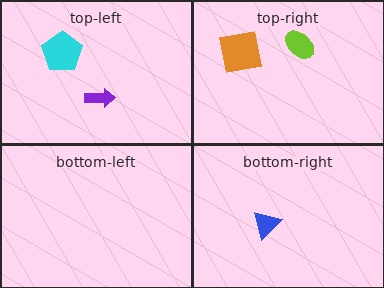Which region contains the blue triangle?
The bottom-right region.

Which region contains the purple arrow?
The top-left region.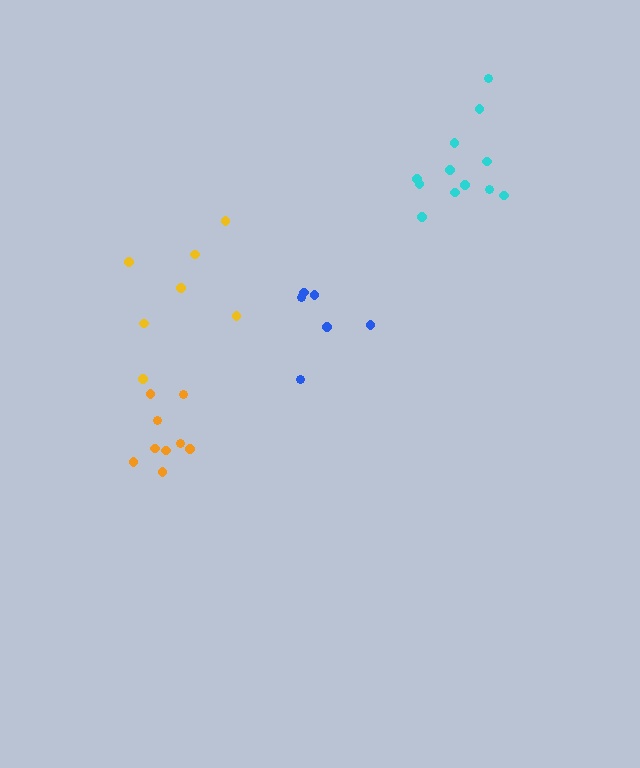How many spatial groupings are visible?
There are 4 spatial groupings.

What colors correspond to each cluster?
The clusters are colored: blue, yellow, cyan, orange.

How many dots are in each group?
Group 1: 6 dots, Group 2: 7 dots, Group 3: 12 dots, Group 4: 9 dots (34 total).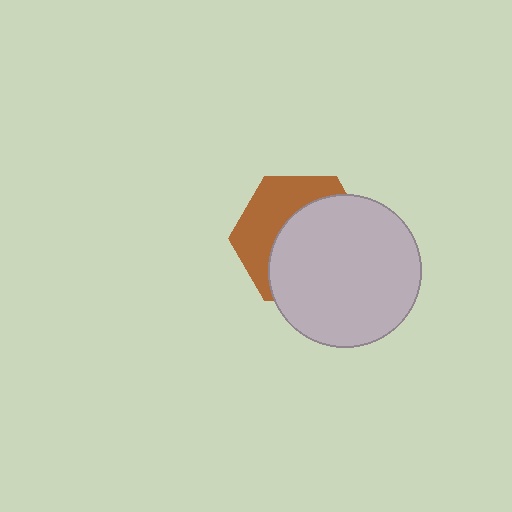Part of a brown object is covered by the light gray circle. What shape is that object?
It is a hexagon.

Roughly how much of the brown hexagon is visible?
A small part of it is visible (roughly 40%).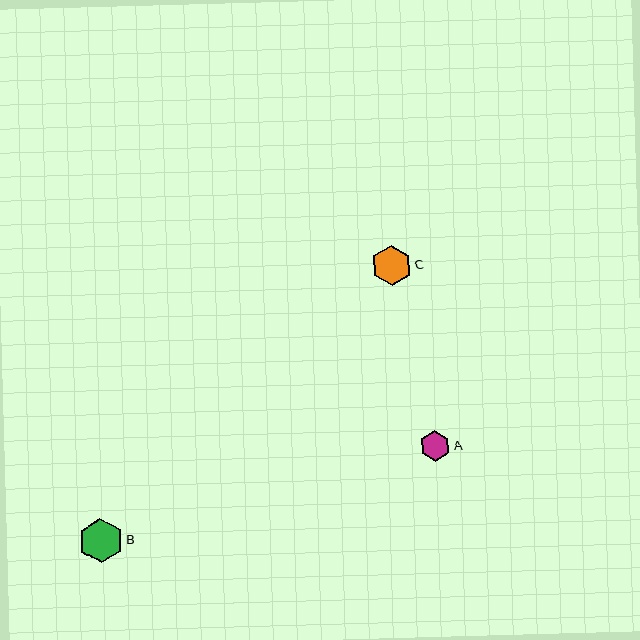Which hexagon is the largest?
Hexagon B is the largest with a size of approximately 44 pixels.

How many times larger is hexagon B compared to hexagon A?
Hexagon B is approximately 1.5 times the size of hexagon A.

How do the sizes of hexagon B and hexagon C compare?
Hexagon B and hexagon C are approximately the same size.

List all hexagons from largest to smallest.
From largest to smallest: B, C, A.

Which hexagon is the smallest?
Hexagon A is the smallest with a size of approximately 30 pixels.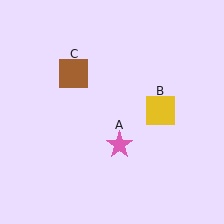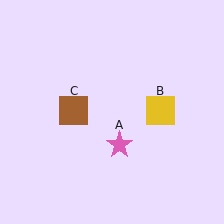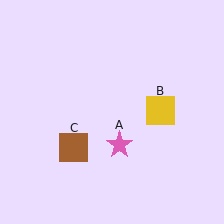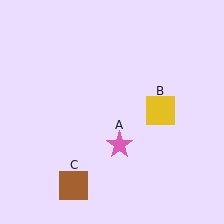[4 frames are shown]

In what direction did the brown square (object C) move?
The brown square (object C) moved down.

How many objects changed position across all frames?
1 object changed position: brown square (object C).